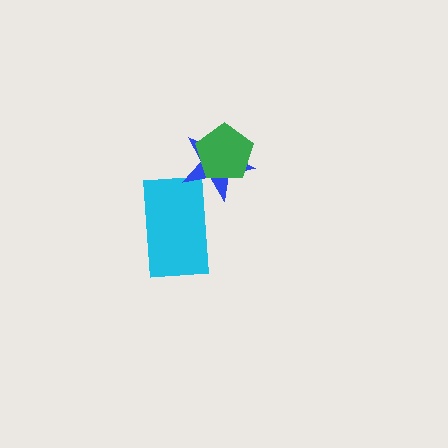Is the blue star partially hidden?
Yes, it is partially covered by another shape.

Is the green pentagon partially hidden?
No, no other shape covers it.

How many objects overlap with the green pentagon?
1 object overlaps with the green pentagon.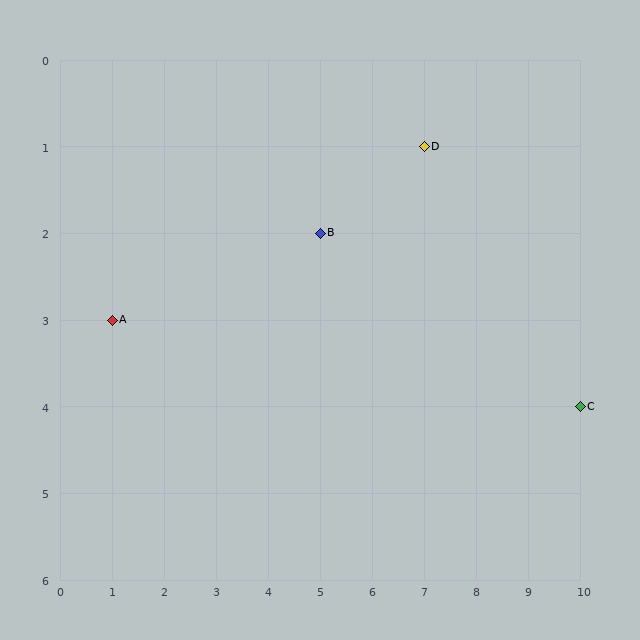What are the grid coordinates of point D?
Point D is at grid coordinates (7, 1).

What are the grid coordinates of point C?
Point C is at grid coordinates (10, 4).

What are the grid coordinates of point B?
Point B is at grid coordinates (5, 2).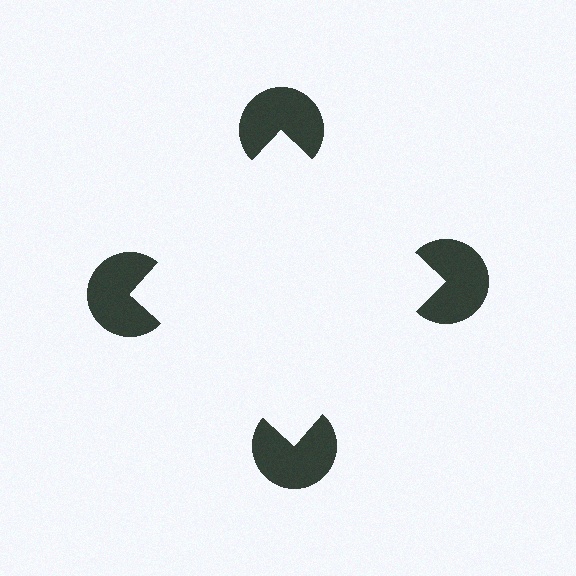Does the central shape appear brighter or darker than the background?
It typically appears slightly brighter than the background, even though no actual brightness change is drawn.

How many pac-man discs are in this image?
There are 4 — one at each vertex of the illusory square.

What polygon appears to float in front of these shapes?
An illusory square — its edges are inferred from the aligned wedge cuts in the pac-man discs, not physically drawn.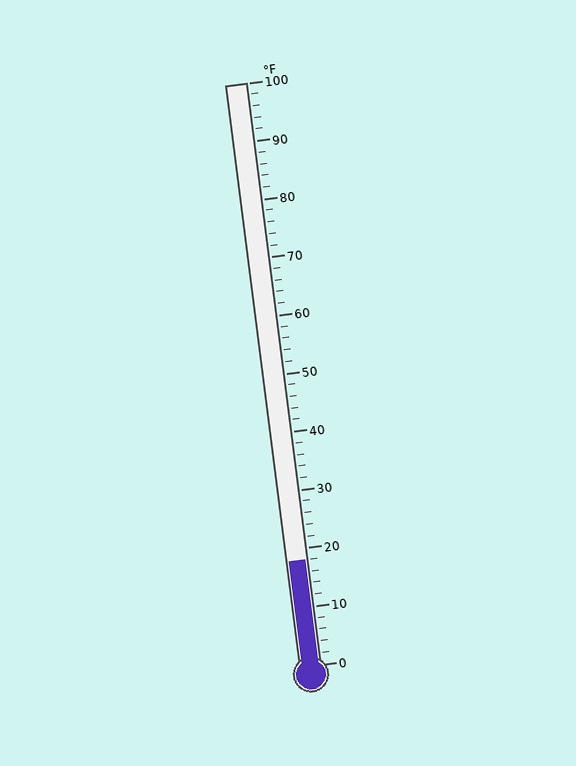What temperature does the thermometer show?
The thermometer shows approximately 18°F.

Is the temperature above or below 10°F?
The temperature is above 10°F.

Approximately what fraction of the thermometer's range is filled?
The thermometer is filled to approximately 20% of its range.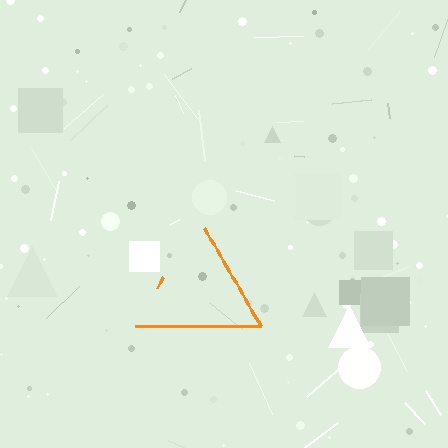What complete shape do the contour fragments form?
The contour fragments form a triangle.